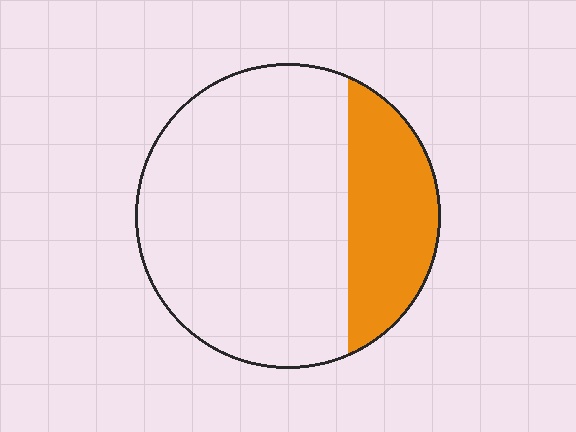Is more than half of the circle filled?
No.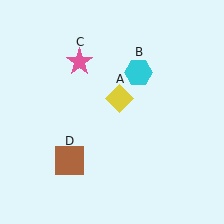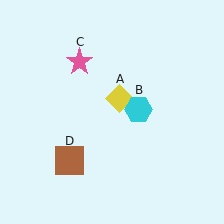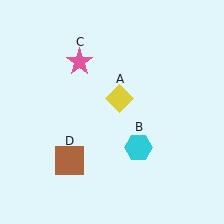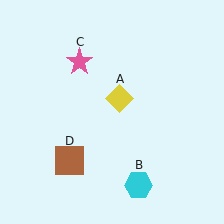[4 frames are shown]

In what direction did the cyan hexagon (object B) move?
The cyan hexagon (object B) moved down.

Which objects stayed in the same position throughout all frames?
Yellow diamond (object A) and pink star (object C) and brown square (object D) remained stationary.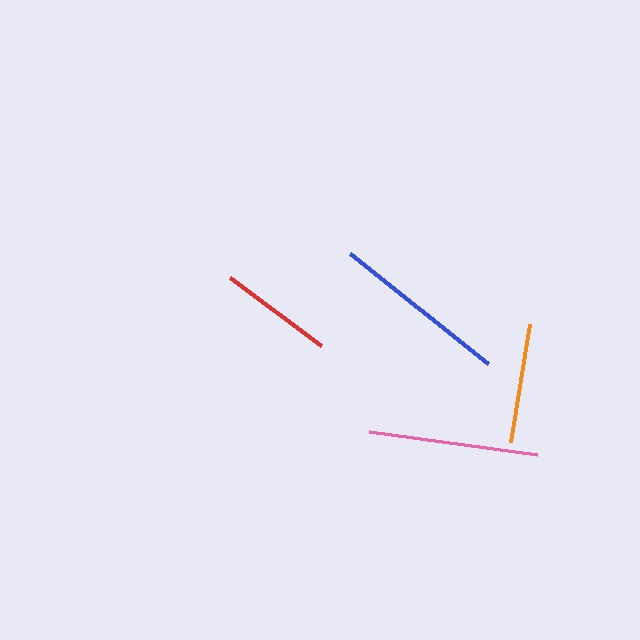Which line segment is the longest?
The blue line is the longest at approximately 177 pixels.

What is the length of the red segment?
The red segment is approximately 114 pixels long.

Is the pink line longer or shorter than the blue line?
The blue line is longer than the pink line.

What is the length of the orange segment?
The orange segment is approximately 119 pixels long.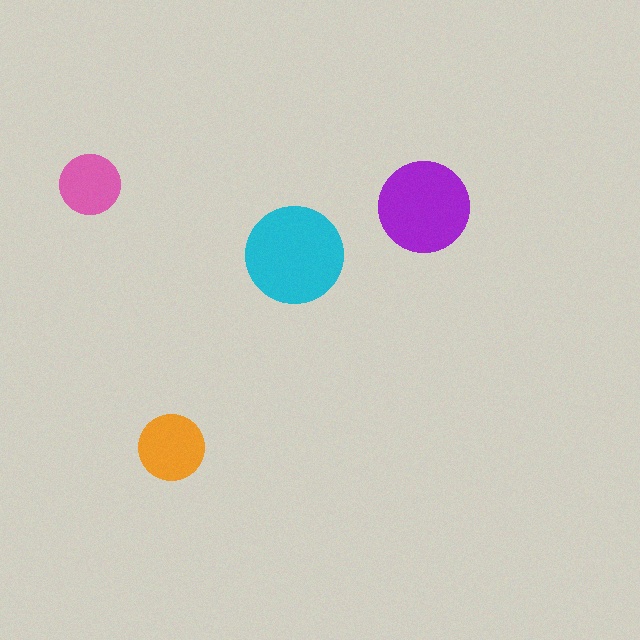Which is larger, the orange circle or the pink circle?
The orange one.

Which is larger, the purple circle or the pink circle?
The purple one.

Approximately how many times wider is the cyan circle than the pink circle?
About 1.5 times wider.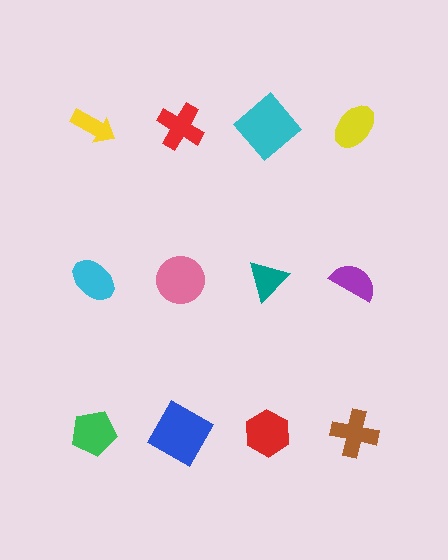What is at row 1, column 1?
A yellow arrow.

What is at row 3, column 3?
A red hexagon.